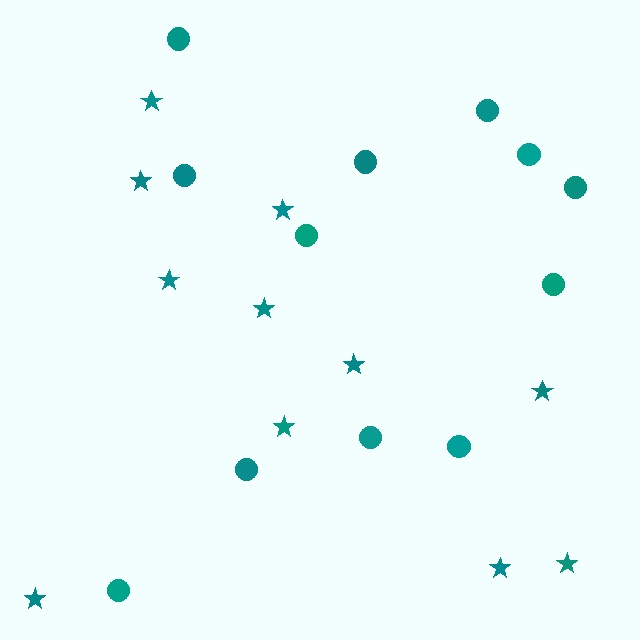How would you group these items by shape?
There are 2 groups: one group of stars (11) and one group of circles (12).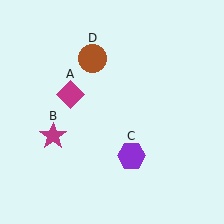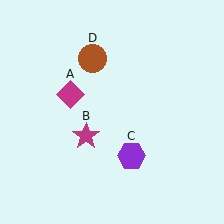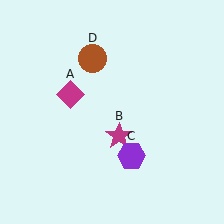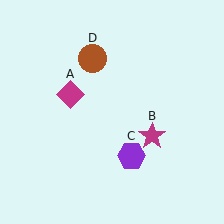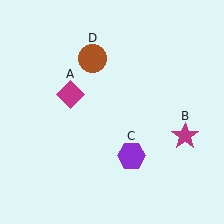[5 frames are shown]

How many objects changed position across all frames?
1 object changed position: magenta star (object B).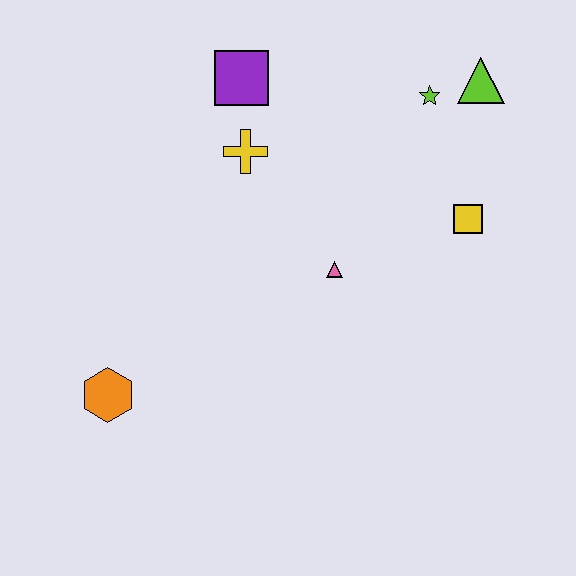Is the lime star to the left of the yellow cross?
No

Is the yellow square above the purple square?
No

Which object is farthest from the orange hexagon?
The lime triangle is farthest from the orange hexagon.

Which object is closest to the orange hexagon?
The pink triangle is closest to the orange hexagon.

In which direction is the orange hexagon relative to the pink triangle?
The orange hexagon is to the left of the pink triangle.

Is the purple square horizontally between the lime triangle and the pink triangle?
No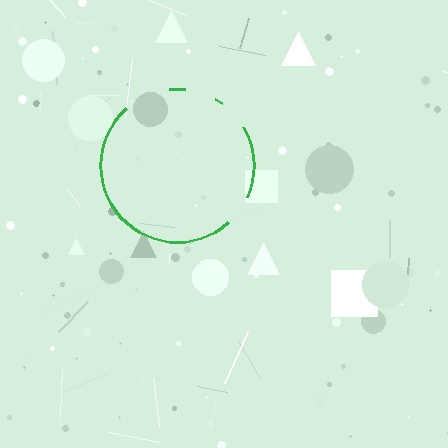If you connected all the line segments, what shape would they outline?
They would outline a circle.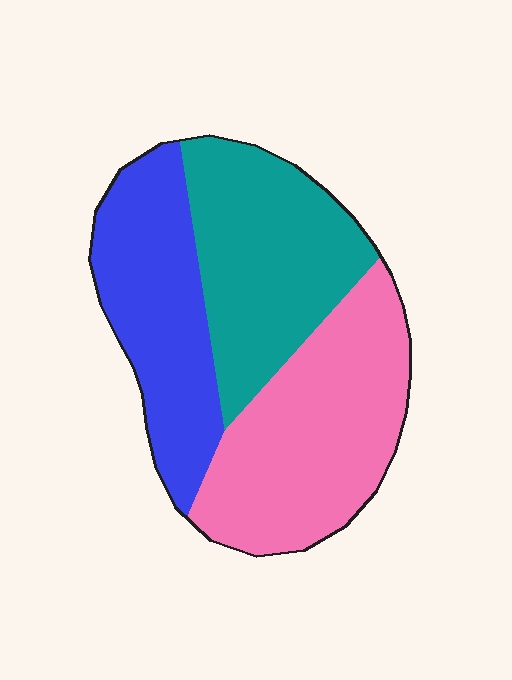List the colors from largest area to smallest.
From largest to smallest: pink, teal, blue.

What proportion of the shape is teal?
Teal takes up about one third (1/3) of the shape.